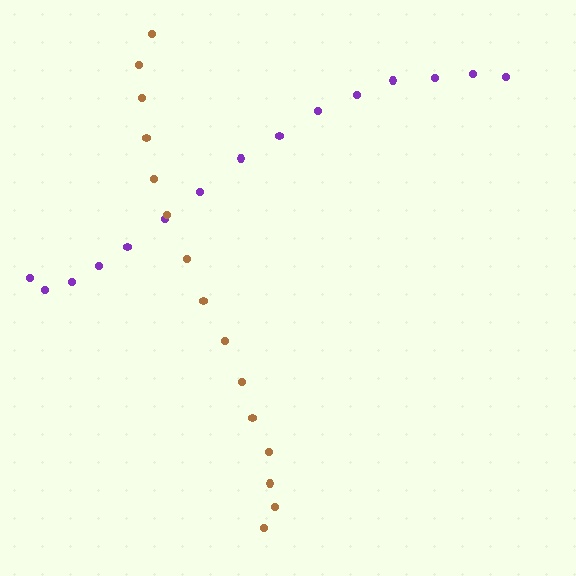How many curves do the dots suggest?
There are 2 distinct paths.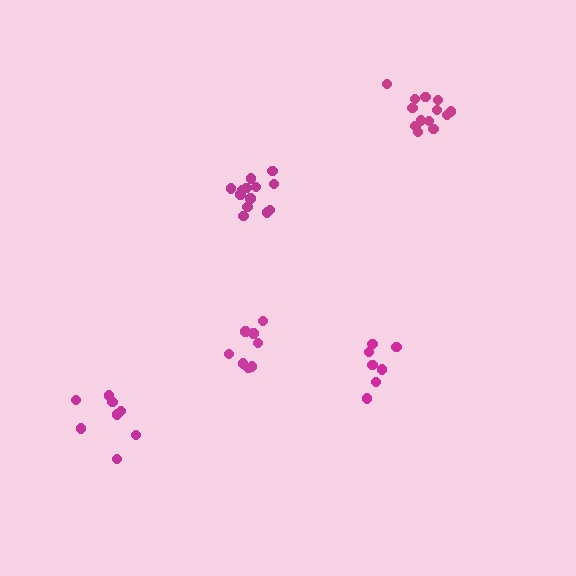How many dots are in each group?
Group 1: 8 dots, Group 2: 7 dots, Group 3: 13 dots, Group 4: 13 dots, Group 5: 8 dots (49 total).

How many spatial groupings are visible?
There are 5 spatial groupings.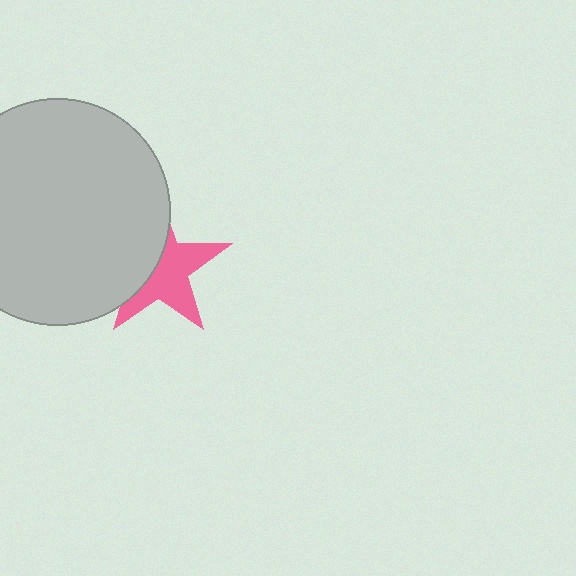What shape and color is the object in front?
The object in front is a light gray circle.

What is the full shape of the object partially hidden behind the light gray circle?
The partially hidden object is a pink star.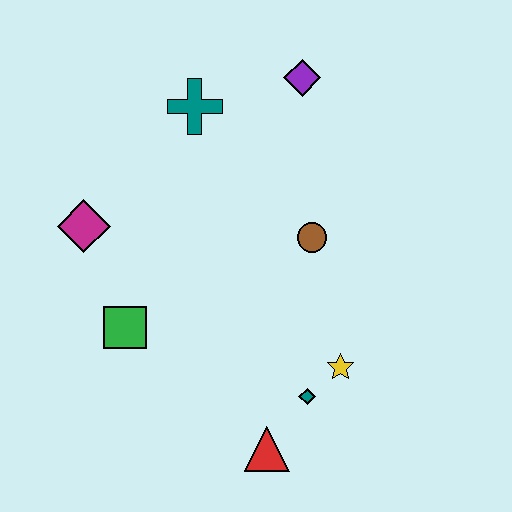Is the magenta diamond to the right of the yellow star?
No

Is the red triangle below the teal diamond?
Yes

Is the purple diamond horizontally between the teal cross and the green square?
No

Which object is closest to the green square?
The magenta diamond is closest to the green square.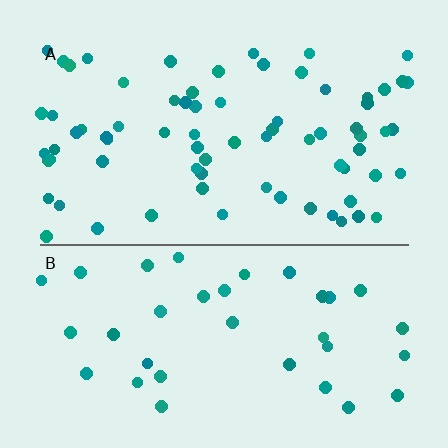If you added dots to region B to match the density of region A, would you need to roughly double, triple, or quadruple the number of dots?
Approximately double.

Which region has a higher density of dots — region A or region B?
A (the top).